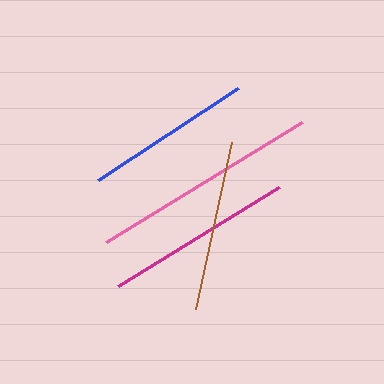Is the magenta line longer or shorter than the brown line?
The magenta line is longer than the brown line.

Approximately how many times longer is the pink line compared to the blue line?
The pink line is approximately 1.4 times the length of the blue line.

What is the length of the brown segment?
The brown segment is approximately 171 pixels long.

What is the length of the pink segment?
The pink segment is approximately 230 pixels long.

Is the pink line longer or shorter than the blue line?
The pink line is longer than the blue line.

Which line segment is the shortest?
The blue line is the shortest at approximately 168 pixels.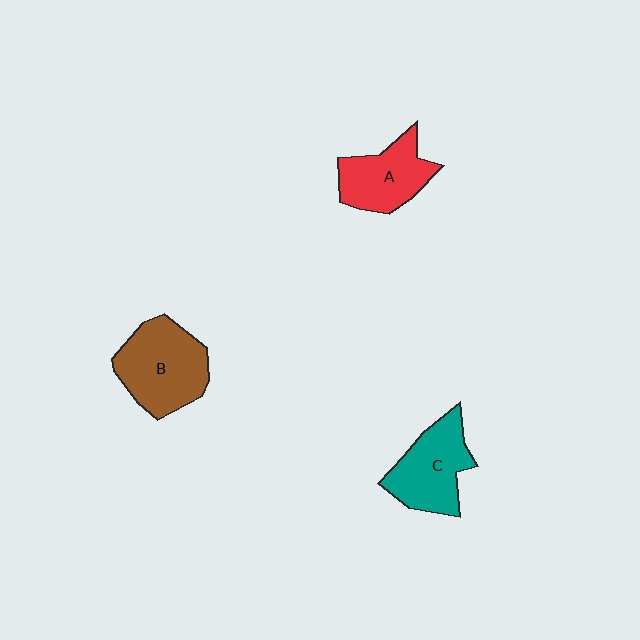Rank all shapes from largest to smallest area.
From largest to smallest: B (brown), C (teal), A (red).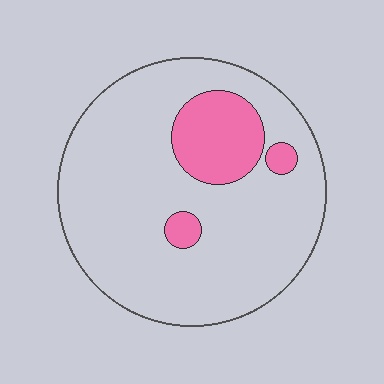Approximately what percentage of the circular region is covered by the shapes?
Approximately 15%.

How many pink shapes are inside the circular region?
3.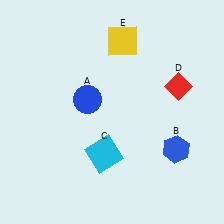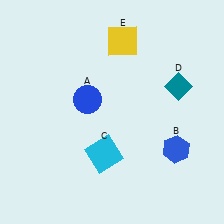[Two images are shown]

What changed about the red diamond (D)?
In Image 1, D is red. In Image 2, it changed to teal.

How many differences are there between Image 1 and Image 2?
There is 1 difference between the two images.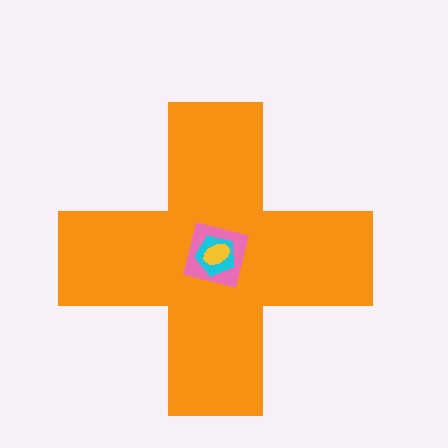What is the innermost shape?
The yellow ellipse.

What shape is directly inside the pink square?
The cyan pentagon.